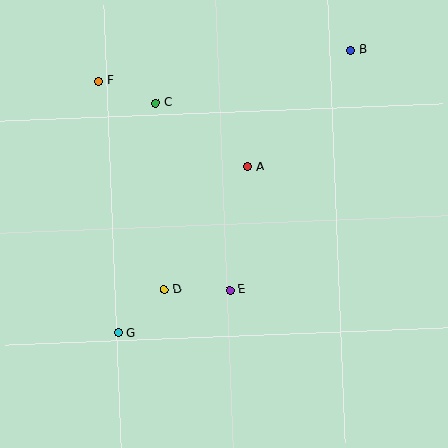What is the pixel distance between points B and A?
The distance between B and A is 156 pixels.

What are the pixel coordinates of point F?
Point F is at (99, 81).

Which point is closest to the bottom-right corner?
Point E is closest to the bottom-right corner.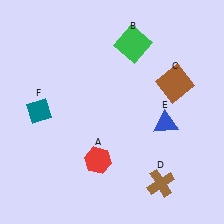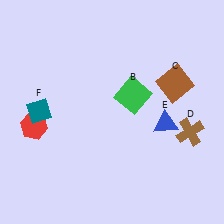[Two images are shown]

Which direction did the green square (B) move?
The green square (B) moved down.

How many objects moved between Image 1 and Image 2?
3 objects moved between the two images.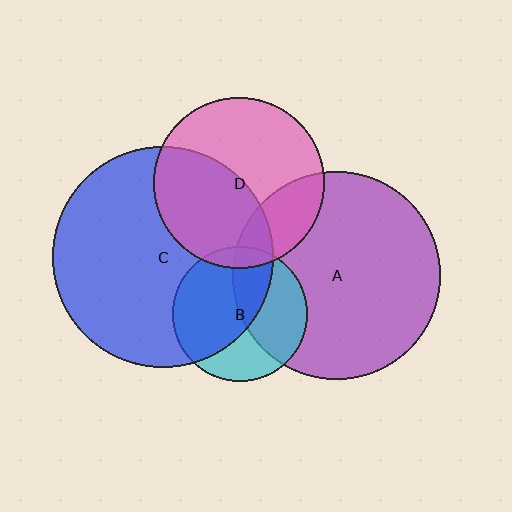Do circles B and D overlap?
Yes.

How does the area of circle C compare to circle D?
Approximately 1.7 times.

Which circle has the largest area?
Circle C (blue).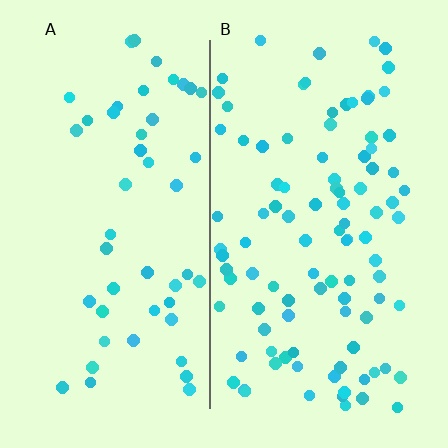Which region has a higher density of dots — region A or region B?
B (the right).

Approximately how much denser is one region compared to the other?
Approximately 2.0× — region B over region A.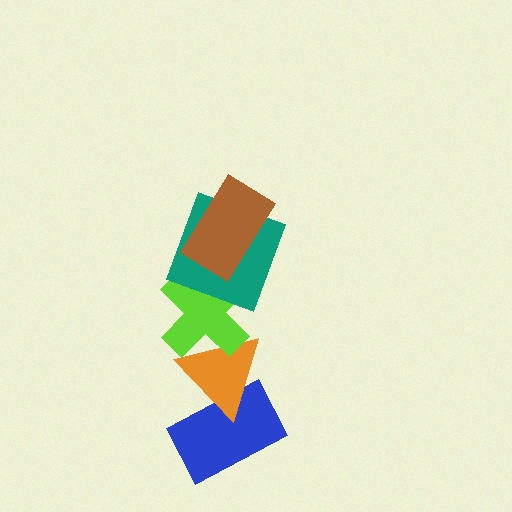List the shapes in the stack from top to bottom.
From top to bottom: the brown rectangle, the teal square, the lime cross, the orange triangle, the blue rectangle.